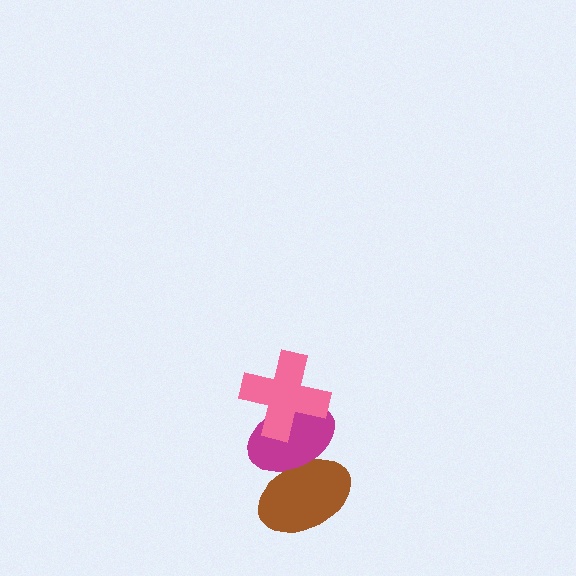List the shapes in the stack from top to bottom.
From top to bottom: the pink cross, the magenta ellipse, the brown ellipse.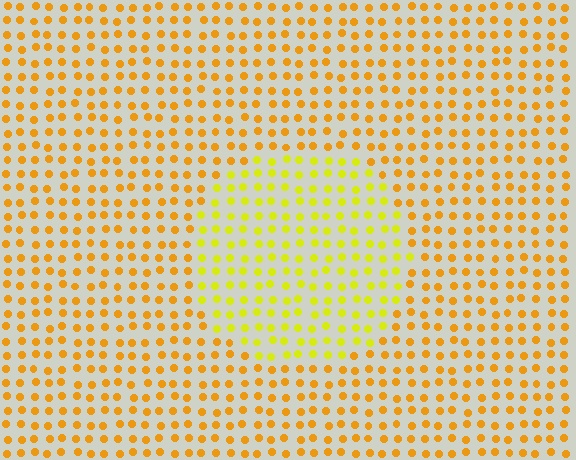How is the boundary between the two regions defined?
The boundary is defined purely by a slight shift in hue (about 29 degrees). Spacing, size, and orientation are identical on both sides.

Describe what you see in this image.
The image is filled with small orange elements in a uniform arrangement. A circle-shaped region is visible where the elements are tinted to a slightly different hue, forming a subtle color boundary.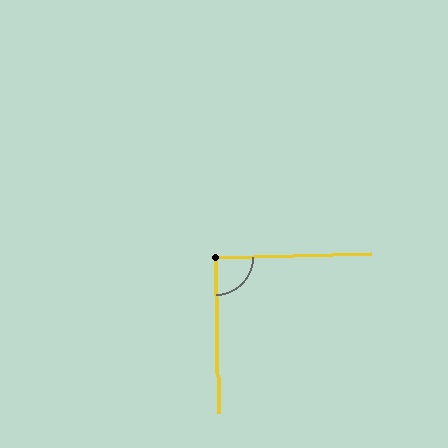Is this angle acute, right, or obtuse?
It is approximately a right angle.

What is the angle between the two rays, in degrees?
Approximately 91 degrees.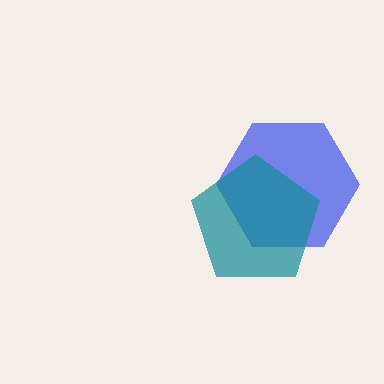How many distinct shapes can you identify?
There are 2 distinct shapes: a blue hexagon, a teal pentagon.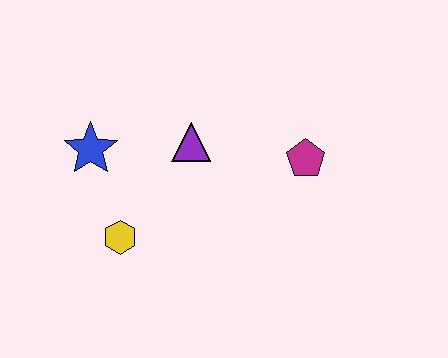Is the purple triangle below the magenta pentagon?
No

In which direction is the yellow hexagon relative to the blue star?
The yellow hexagon is below the blue star.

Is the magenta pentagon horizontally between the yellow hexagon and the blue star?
No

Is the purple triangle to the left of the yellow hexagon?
No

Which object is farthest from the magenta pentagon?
The blue star is farthest from the magenta pentagon.